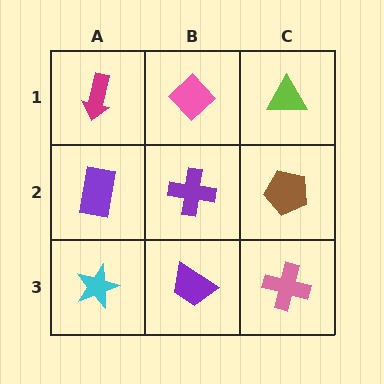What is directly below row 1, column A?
A purple rectangle.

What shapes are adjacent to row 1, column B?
A purple cross (row 2, column B), a magenta arrow (row 1, column A), a lime triangle (row 1, column C).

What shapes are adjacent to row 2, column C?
A lime triangle (row 1, column C), a pink cross (row 3, column C), a purple cross (row 2, column B).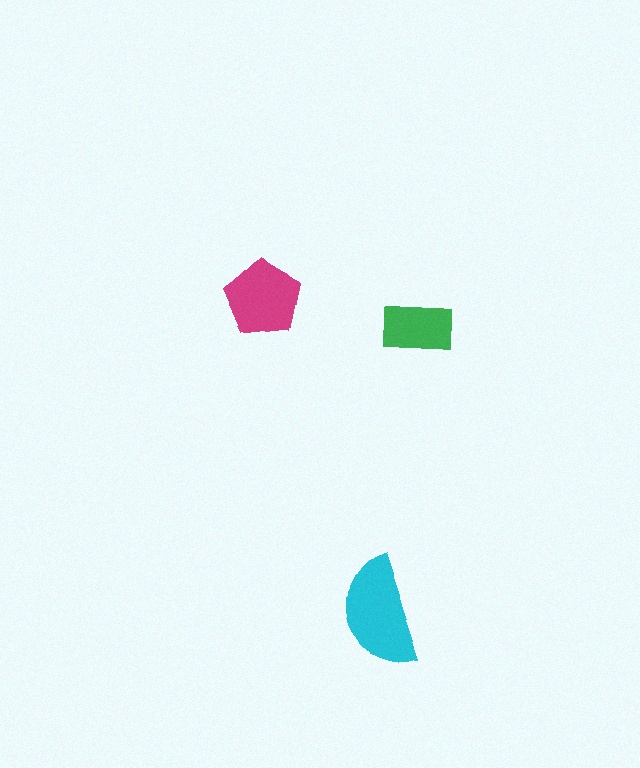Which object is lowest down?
The cyan semicircle is bottommost.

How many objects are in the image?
There are 3 objects in the image.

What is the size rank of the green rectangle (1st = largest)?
3rd.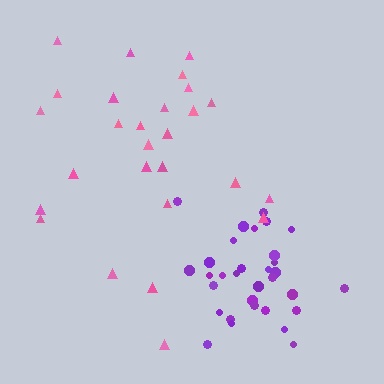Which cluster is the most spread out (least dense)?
Pink.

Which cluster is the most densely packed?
Purple.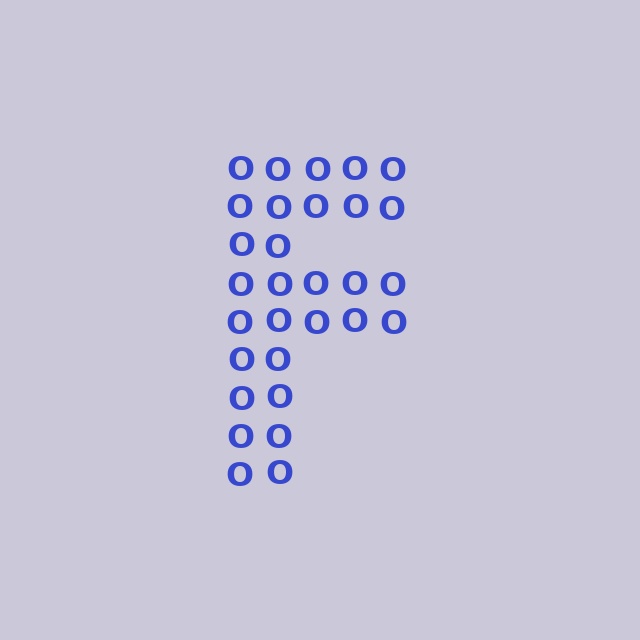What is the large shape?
The large shape is the letter F.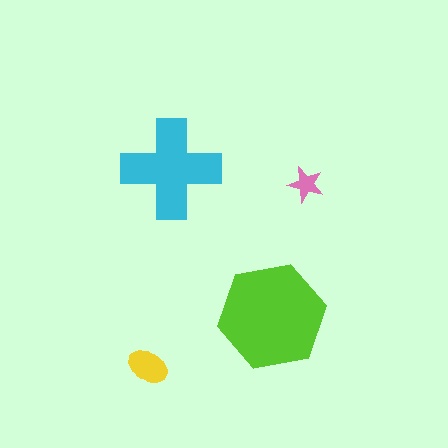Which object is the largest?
The lime hexagon.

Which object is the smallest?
The pink star.